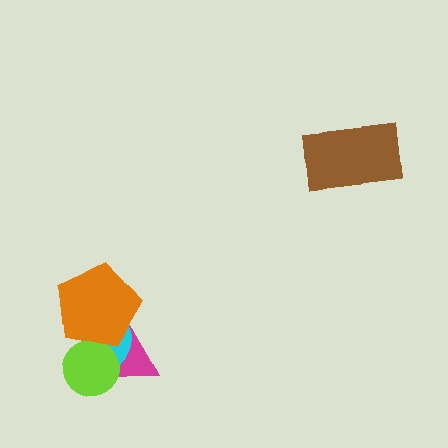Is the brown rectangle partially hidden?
No, no other shape covers it.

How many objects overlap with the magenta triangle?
3 objects overlap with the magenta triangle.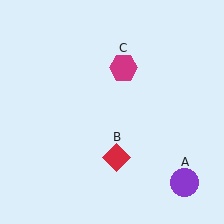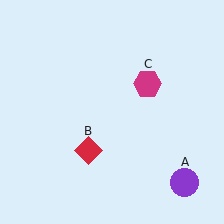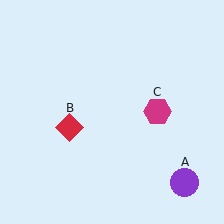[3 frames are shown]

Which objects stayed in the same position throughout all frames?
Purple circle (object A) remained stationary.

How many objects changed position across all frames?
2 objects changed position: red diamond (object B), magenta hexagon (object C).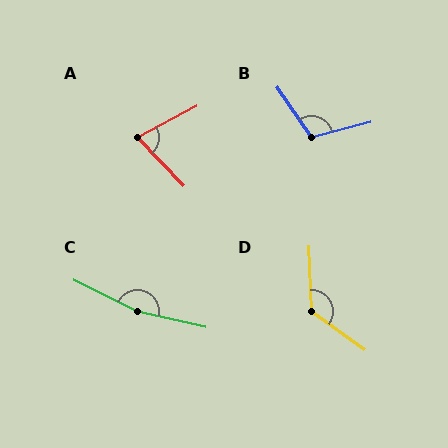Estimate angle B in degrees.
Approximately 109 degrees.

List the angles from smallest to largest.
A (74°), B (109°), D (128°), C (166°).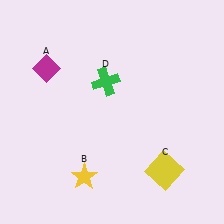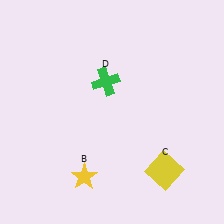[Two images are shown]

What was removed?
The magenta diamond (A) was removed in Image 2.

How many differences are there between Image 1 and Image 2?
There is 1 difference between the two images.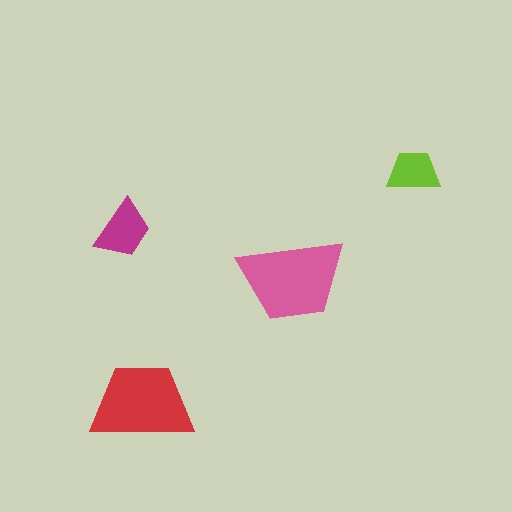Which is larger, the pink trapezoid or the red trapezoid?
The pink one.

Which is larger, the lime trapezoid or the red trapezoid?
The red one.